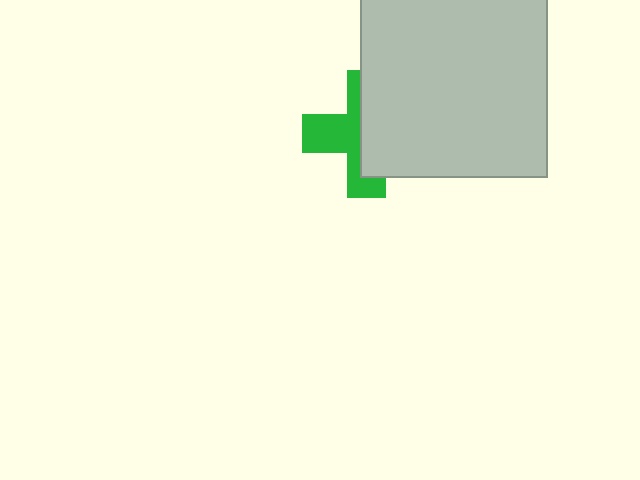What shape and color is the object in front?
The object in front is a light gray square.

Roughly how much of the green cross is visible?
About half of it is visible (roughly 46%).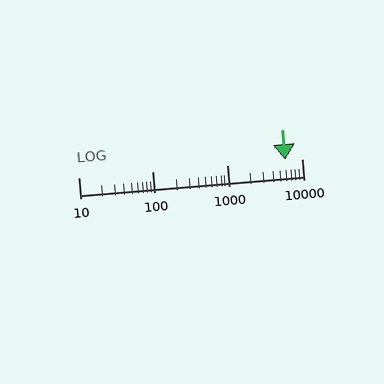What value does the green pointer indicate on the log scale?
The pointer indicates approximately 6000.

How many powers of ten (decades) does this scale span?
The scale spans 3 decades, from 10 to 10000.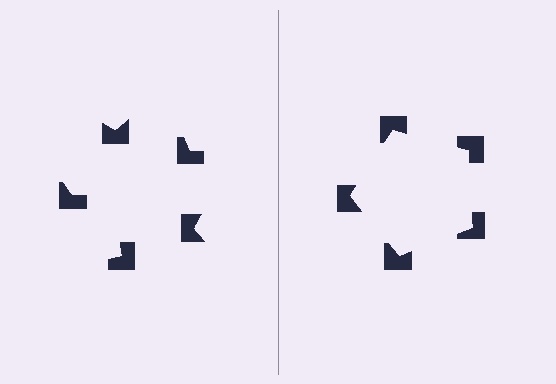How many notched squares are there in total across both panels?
10 — 5 on each side.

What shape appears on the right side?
An illusory pentagon.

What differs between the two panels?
The notched squares are positioned identically on both sides; only the wedge orientations differ. On the right they align to a pentagon; on the left they are misaligned.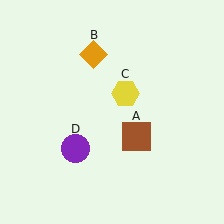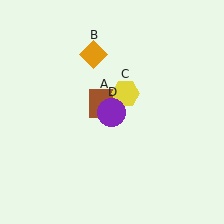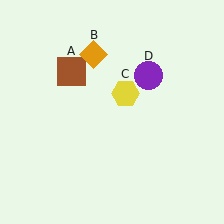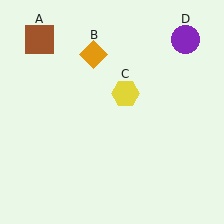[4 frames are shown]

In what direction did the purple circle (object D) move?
The purple circle (object D) moved up and to the right.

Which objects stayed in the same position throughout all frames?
Orange diamond (object B) and yellow hexagon (object C) remained stationary.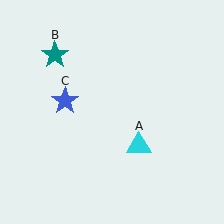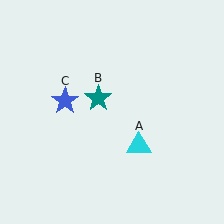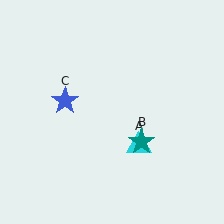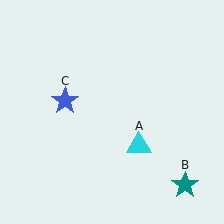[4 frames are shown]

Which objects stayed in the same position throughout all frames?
Cyan triangle (object A) and blue star (object C) remained stationary.